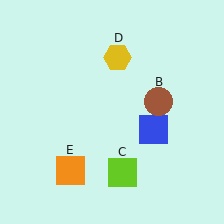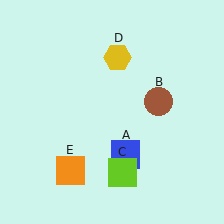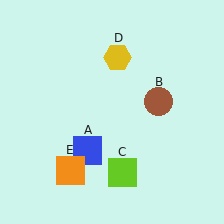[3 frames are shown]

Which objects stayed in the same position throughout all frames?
Brown circle (object B) and lime square (object C) and yellow hexagon (object D) and orange square (object E) remained stationary.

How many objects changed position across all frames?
1 object changed position: blue square (object A).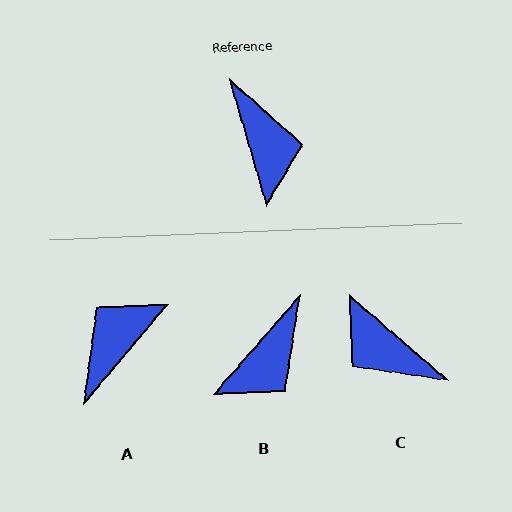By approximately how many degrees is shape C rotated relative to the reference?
Approximately 147 degrees clockwise.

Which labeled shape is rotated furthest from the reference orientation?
C, about 147 degrees away.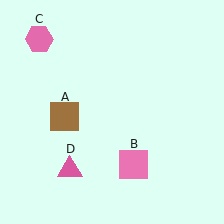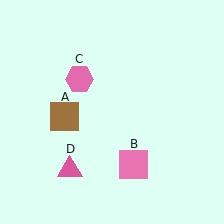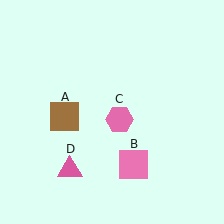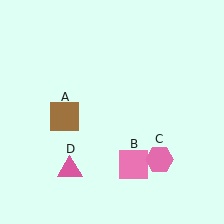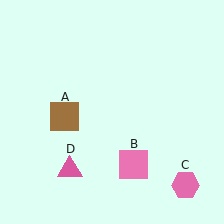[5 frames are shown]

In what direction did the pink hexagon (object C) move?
The pink hexagon (object C) moved down and to the right.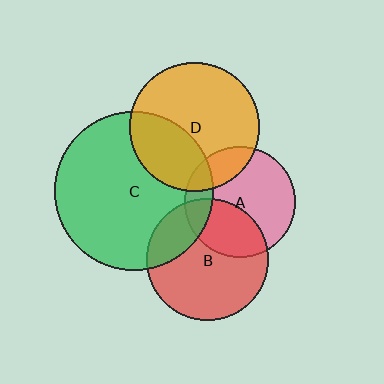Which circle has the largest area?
Circle C (green).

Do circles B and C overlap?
Yes.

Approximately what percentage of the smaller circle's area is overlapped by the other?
Approximately 25%.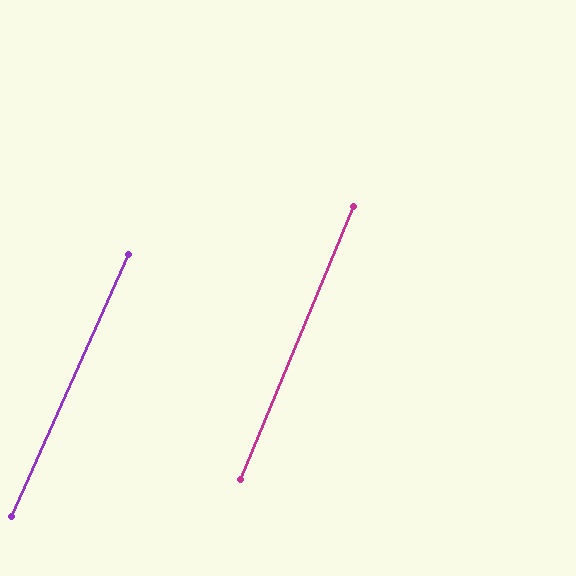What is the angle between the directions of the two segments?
Approximately 2 degrees.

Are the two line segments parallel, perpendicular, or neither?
Parallel — their directions differ by only 1.7°.